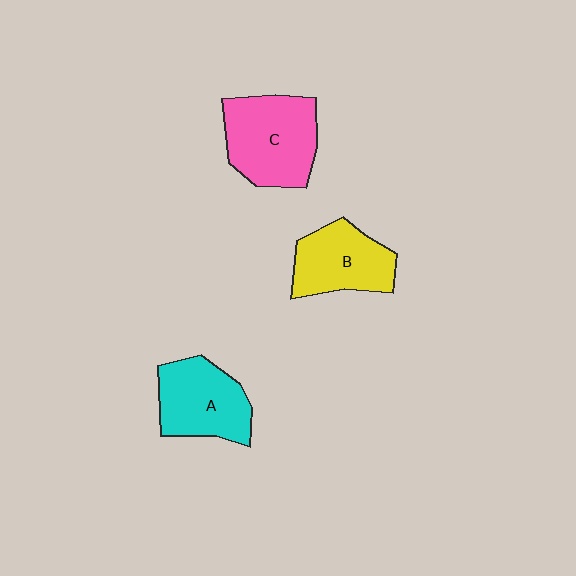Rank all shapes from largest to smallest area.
From largest to smallest: C (pink), A (cyan), B (yellow).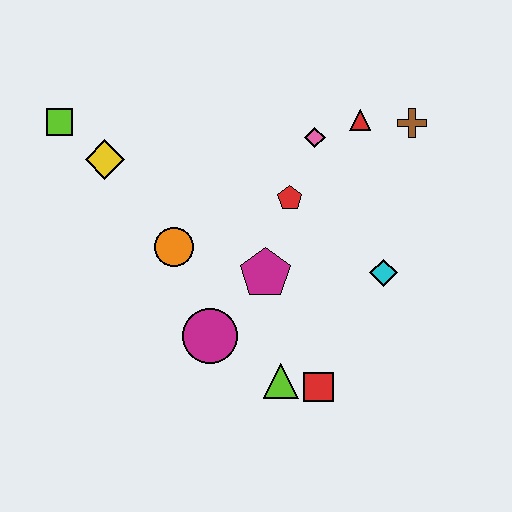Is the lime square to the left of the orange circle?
Yes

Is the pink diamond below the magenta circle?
No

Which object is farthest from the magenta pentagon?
The lime square is farthest from the magenta pentagon.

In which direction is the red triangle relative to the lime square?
The red triangle is to the right of the lime square.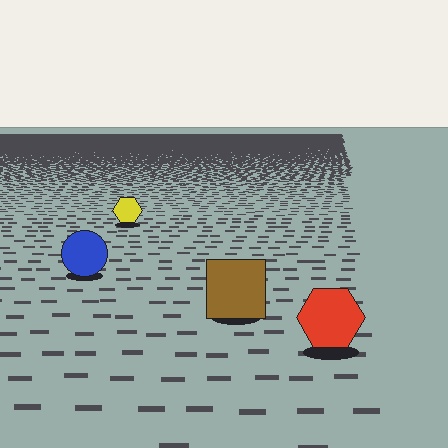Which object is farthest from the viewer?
The yellow hexagon is farthest from the viewer. It appears smaller and the ground texture around it is denser.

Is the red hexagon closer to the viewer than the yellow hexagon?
Yes. The red hexagon is closer — you can tell from the texture gradient: the ground texture is coarser near it.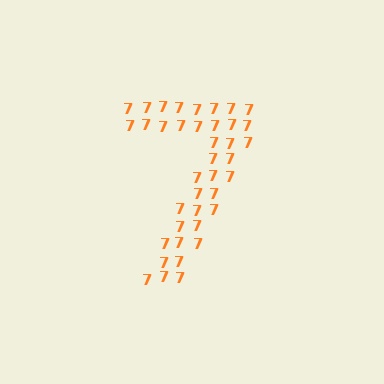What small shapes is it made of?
It is made of small digit 7's.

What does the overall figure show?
The overall figure shows the digit 7.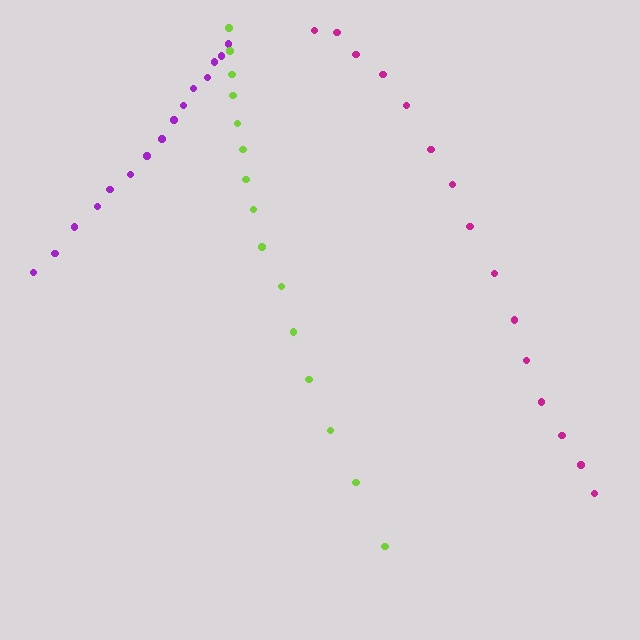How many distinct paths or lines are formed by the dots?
There are 3 distinct paths.